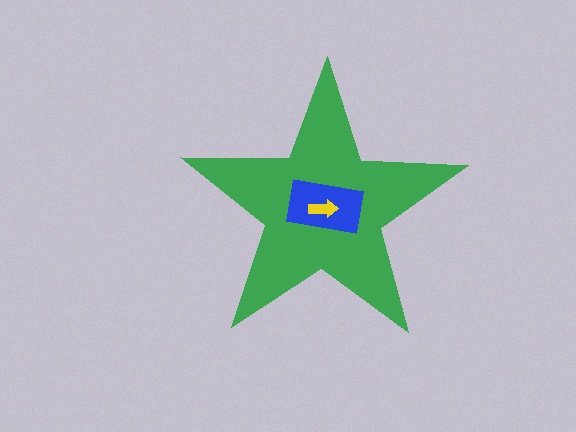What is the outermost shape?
The green star.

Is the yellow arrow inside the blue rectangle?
Yes.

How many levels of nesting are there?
3.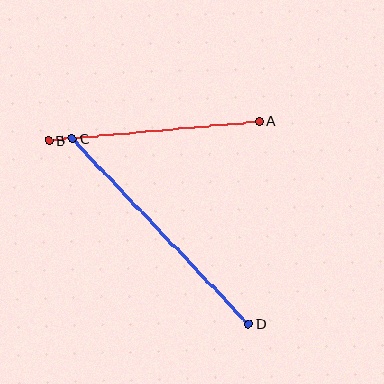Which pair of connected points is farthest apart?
Points C and D are farthest apart.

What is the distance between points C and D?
The distance is approximately 256 pixels.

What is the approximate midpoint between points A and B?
The midpoint is at approximately (154, 131) pixels.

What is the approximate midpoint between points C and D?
The midpoint is at approximately (160, 232) pixels.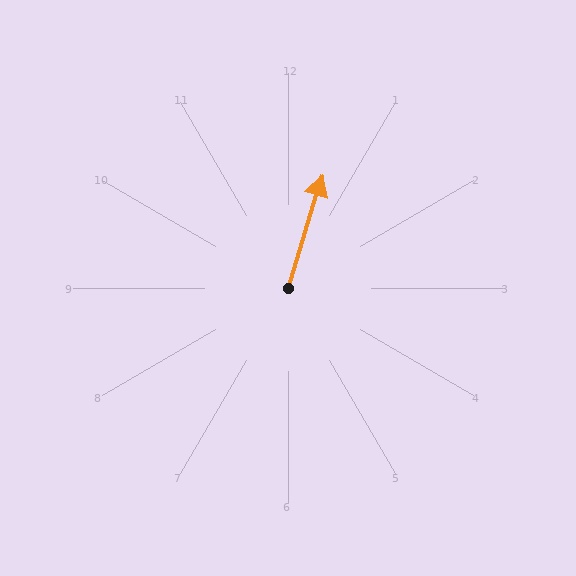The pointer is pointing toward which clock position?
Roughly 1 o'clock.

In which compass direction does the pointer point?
North.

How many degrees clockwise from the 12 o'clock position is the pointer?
Approximately 17 degrees.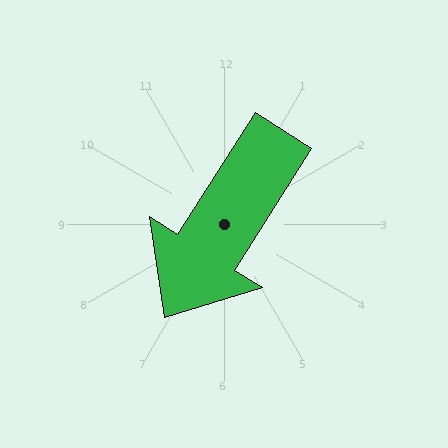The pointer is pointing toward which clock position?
Roughly 7 o'clock.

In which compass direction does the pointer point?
Southwest.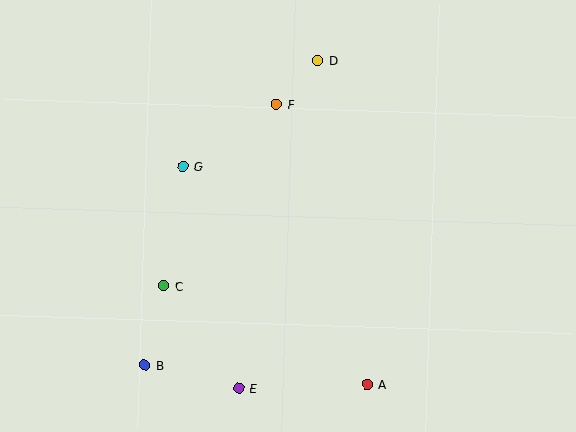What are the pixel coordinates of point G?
Point G is at (183, 166).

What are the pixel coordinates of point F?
Point F is at (276, 105).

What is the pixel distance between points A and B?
The distance between A and B is 223 pixels.